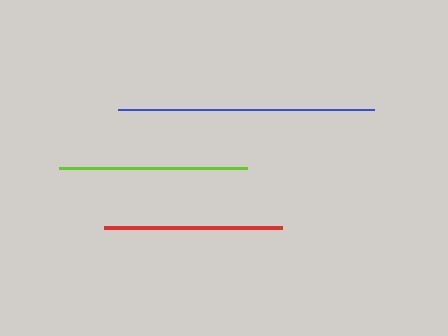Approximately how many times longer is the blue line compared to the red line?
The blue line is approximately 1.4 times the length of the red line.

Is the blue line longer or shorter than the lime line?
The blue line is longer than the lime line.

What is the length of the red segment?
The red segment is approximately 177 pixels long.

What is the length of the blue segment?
The blue segment is approximately 256 pixels long.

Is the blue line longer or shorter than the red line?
The blue line is longer than the red line.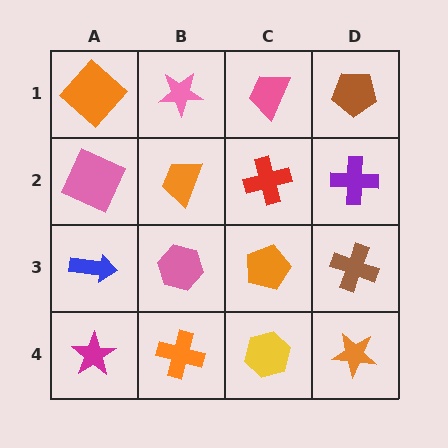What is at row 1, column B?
A pink star.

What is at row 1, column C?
A pink trapezoid.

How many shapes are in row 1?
4 shapes.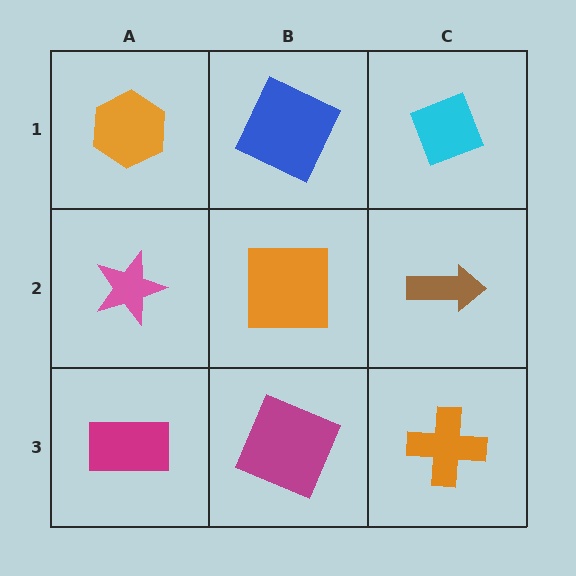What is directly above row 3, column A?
A pink star.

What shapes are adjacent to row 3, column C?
A brown arrow (row 2, column C), a magenta square (row 3, column B).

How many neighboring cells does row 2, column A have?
3.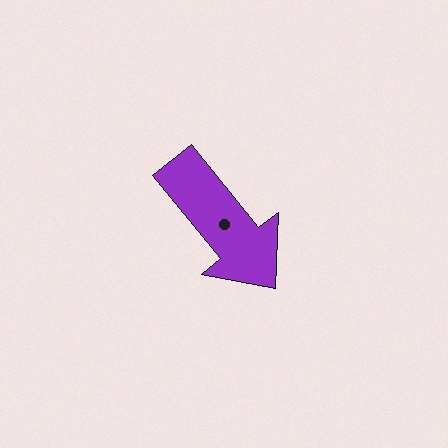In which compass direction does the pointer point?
Southeast.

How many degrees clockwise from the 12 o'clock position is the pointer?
Approximately 141 degrees.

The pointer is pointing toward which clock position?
Roughly 5 o'clock.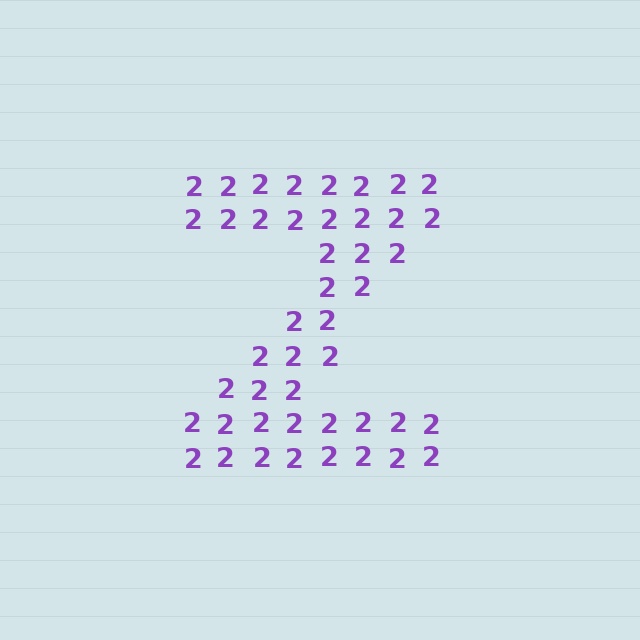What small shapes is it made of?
It is made of small digit 2's.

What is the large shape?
The large shape is the letter Z.